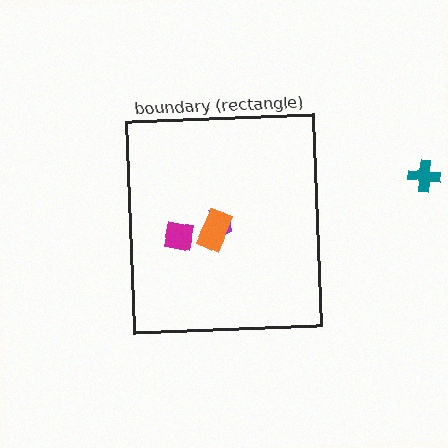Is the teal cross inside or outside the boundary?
Outside.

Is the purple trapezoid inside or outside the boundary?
Inside.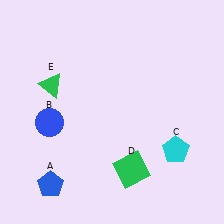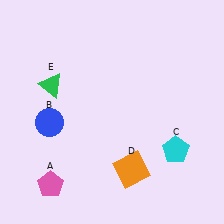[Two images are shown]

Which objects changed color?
A changed from blue to pink. D changed from green to orange.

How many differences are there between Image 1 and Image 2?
There are 2 differences between the two images.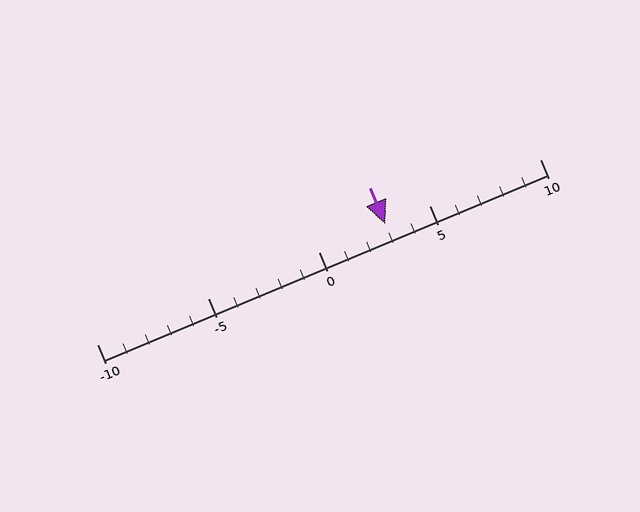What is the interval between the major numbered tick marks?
The major tick marks are spaced 5 units apart.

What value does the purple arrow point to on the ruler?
The purple arrow points to approximately 3.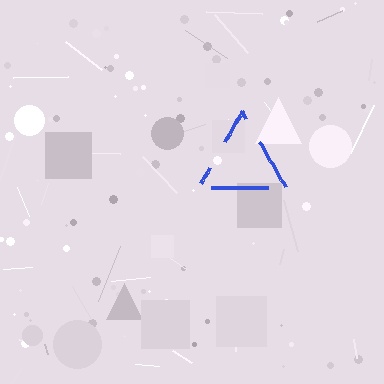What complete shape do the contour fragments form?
The contour fragments form a triangle.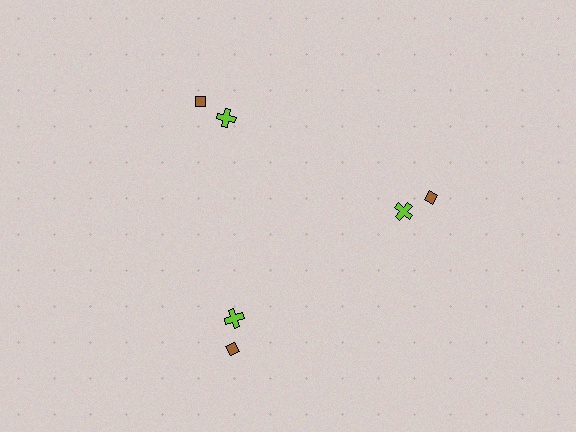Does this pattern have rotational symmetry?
Yes, this pattern has 3-fold rotational symmetry. It looks the same after rotating 120 degrees around the center.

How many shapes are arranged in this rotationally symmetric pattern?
There are 6 shapes, arranged in 3 groups of 2.